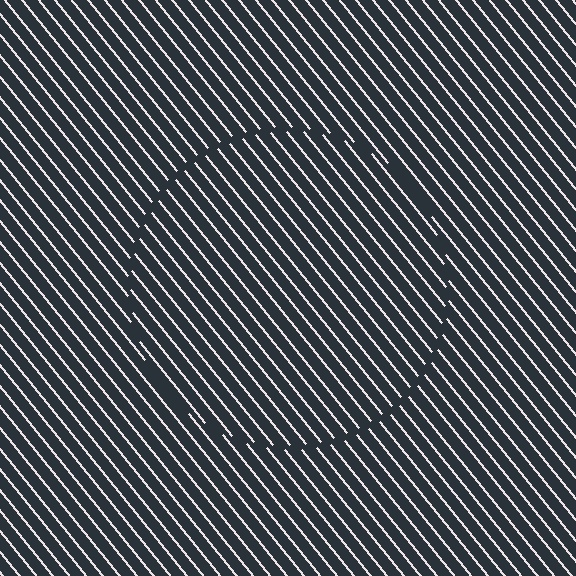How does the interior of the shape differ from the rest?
The interior of the shape contains the same grating, shifted by half a period — the contour is defined by the phase discontinuity where line-ends from the inner and outer gratings abut.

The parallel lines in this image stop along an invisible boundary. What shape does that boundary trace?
An illusory circle. The interior of the shape contains the same grating, shifted by half a period — the contour is defined by the phase discontinuity where line-ends from the inner and outer gratings abut.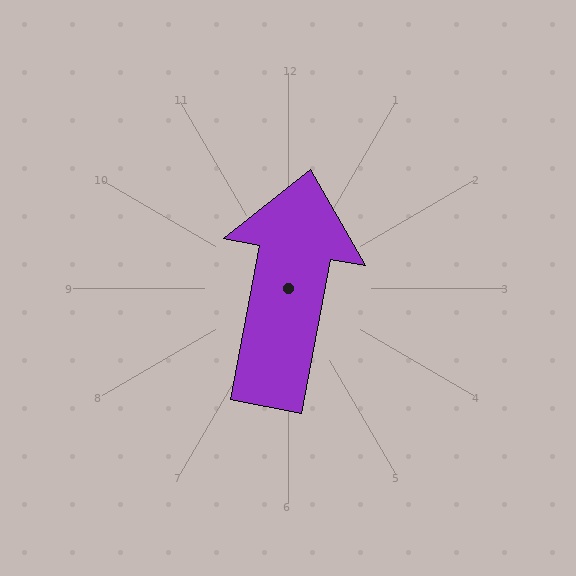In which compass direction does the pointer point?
North.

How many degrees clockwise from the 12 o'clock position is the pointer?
Approximately 11 degrees.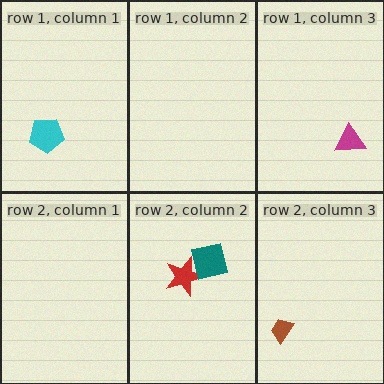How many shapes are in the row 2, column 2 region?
2.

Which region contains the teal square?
The row 2, column 2 region.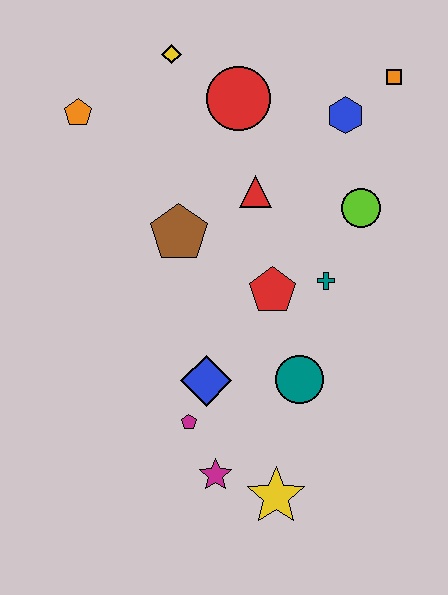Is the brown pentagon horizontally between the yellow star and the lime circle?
No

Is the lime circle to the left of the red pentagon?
No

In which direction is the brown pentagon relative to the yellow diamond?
The brown pentagon is below the yellow diamond.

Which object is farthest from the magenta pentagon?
The orange square is farthest from the magenta pentagon.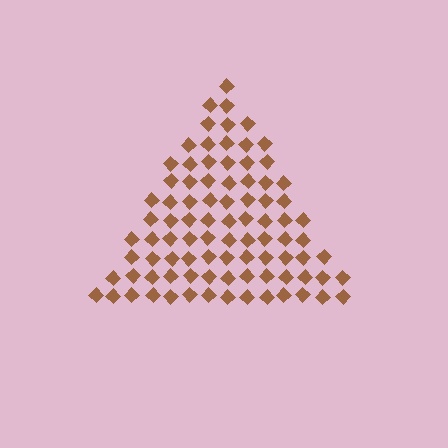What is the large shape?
The large shape is a triangle.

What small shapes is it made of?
It is made of small diamonds.